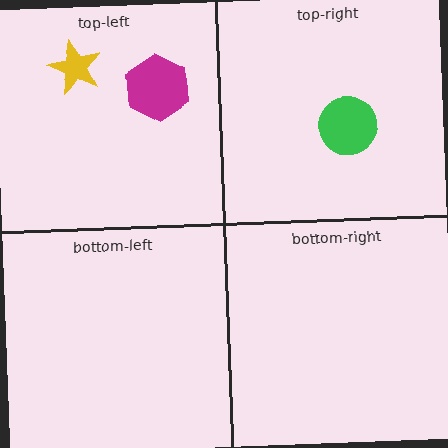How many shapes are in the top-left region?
2.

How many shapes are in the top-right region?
1.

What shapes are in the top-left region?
The yellow star, the magenta hexagon.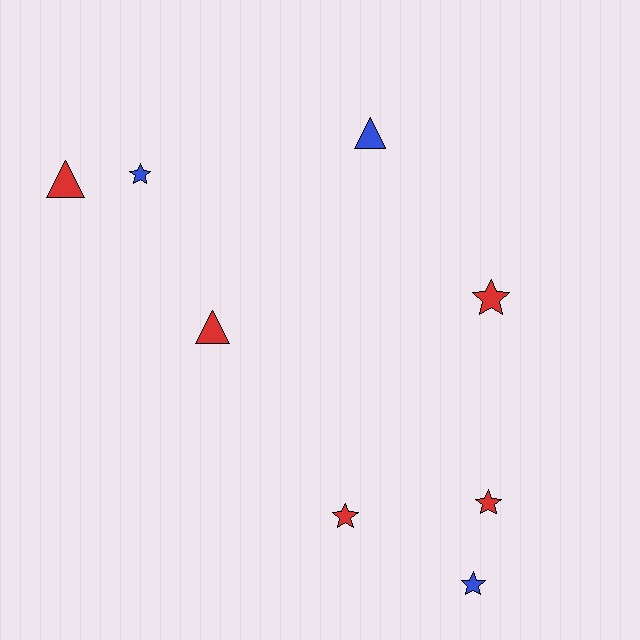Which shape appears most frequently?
Star, with 5 objects.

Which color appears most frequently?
Red, with 5 objects.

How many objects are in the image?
There are 8 objects.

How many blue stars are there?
There are 2 blue stars.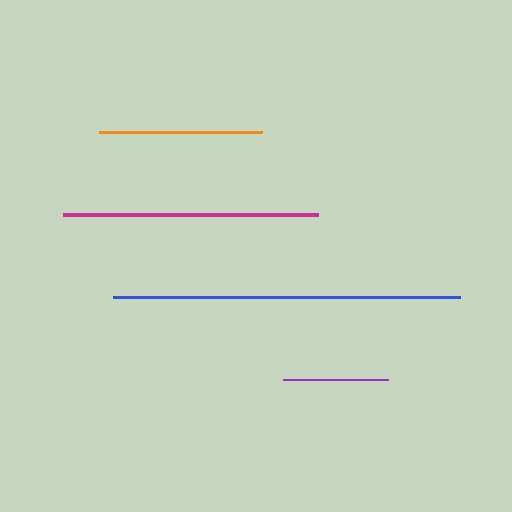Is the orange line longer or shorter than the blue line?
The blue line is longer than the orange line.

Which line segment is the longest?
The blue line is the longest at approximately 347 pixels.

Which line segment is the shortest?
The purple line is the shortest at approximately 105 pixels.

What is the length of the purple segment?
The purple segment is approximately 105 pixels long.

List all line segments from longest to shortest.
From longest to shortest: blue, magenta, orange, purple.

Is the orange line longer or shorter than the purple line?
The orange line is longer than the purple line.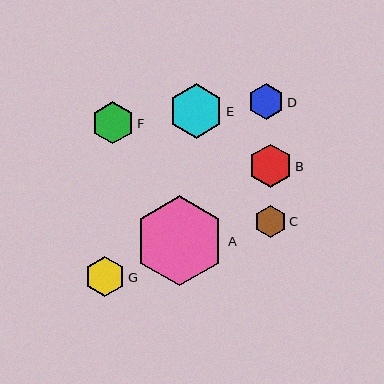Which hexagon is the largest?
Hexagon A is the largest with a size of approximately 90 pixels.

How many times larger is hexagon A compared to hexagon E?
Hexagon A is approximately 1.7 times the size of hexagon E.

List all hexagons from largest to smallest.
From largest to smallest: A, E, B, F, G, D, C.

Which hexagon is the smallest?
Hexagon C is the smallest with a size of approximately 32 pixels.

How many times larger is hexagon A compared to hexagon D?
Hexagon A is approximately 2.5 times the size of hexagon D.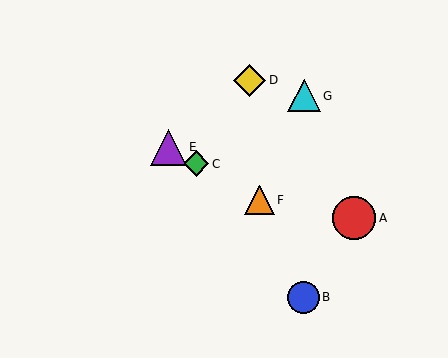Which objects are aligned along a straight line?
Objects C, E, F are aligned along a straight line.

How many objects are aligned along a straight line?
3 objects (C, E, F) are aligned along a straight line.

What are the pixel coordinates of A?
Object A is at (354, 218).